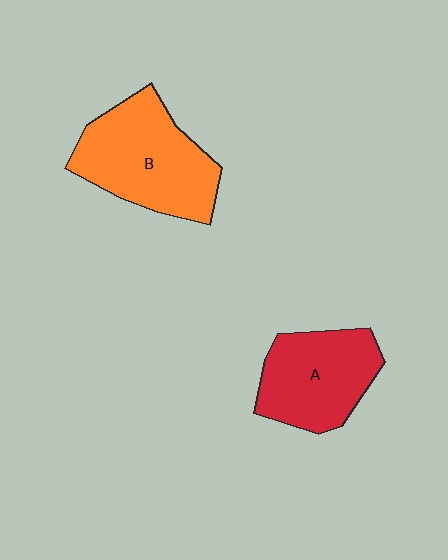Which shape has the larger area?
Shape B (orange).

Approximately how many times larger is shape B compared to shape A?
Approximately 1.2 times.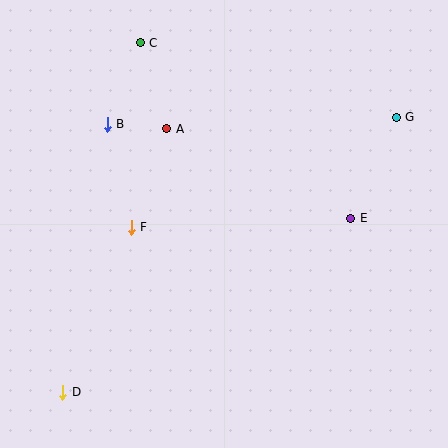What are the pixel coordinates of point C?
Point C is at (140, 43).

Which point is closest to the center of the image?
Point F at (131, 227) is closest to the center.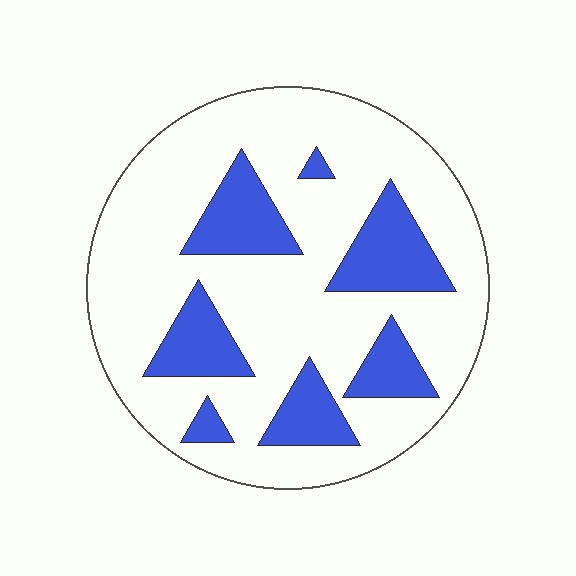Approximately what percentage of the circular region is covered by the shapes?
Approximately 25%.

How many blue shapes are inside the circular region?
7.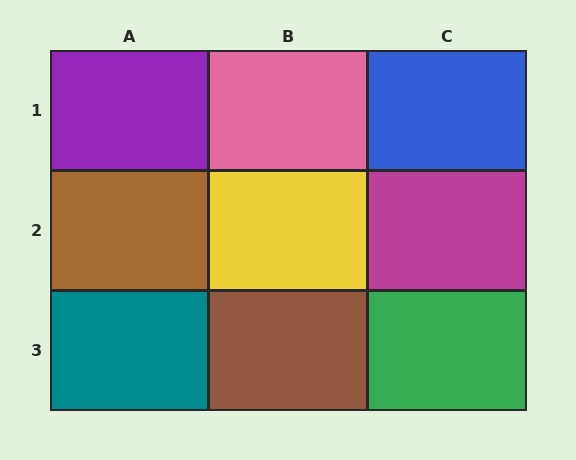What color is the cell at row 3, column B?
Brown.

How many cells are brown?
2 cells are brown.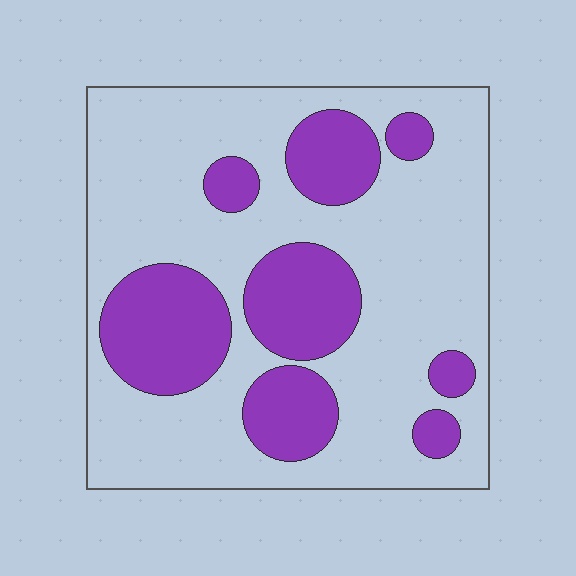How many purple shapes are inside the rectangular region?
8.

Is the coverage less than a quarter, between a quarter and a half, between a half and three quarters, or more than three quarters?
Between a quarter and a half.